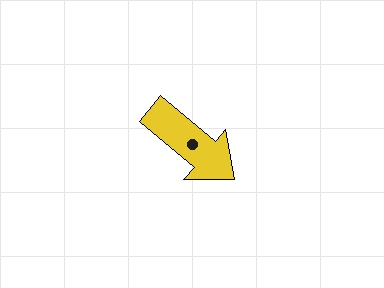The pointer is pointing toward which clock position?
Roughly 4 o'clock.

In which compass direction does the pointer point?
Southeast.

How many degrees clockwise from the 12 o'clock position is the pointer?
Approximately 130 degrees.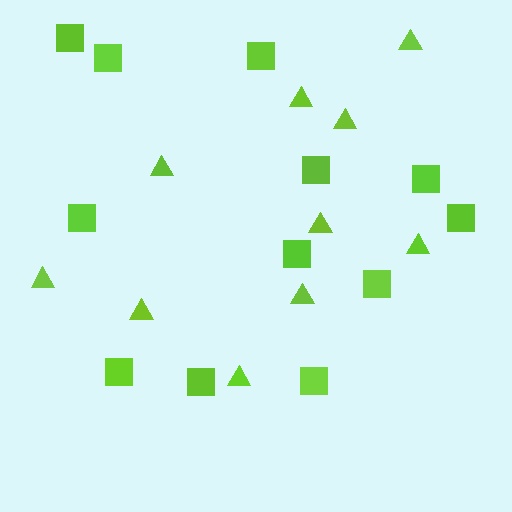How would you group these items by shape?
There are 2 groups: one group of triangles (10) and one group of squares (12).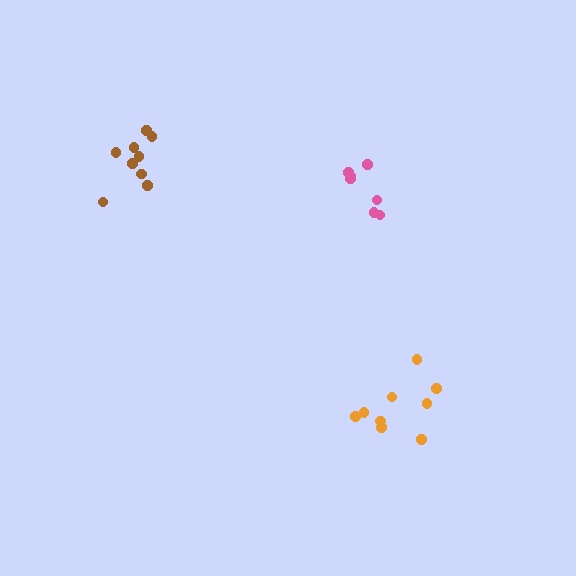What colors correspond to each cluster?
The clusters are colored: brown, pink, orange.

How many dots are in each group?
Group 1: 10 dots, Group 2: 7 dots, Group 3: 9 dots (26 total).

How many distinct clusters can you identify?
There are 3 distinct clusters.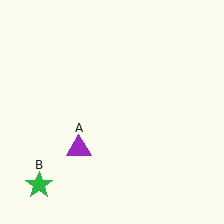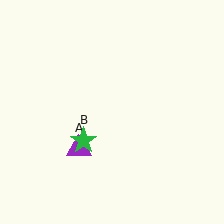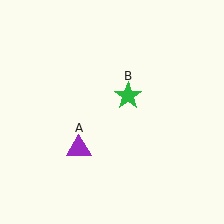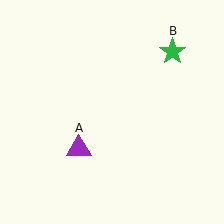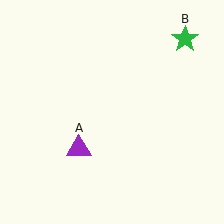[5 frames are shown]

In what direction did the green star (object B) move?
The green star (object B) moved up and to the right.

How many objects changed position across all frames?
1 object changed position: green star (object B).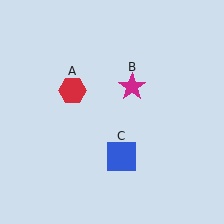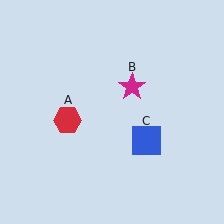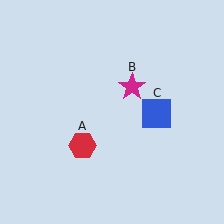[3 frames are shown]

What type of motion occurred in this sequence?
The red hexagon (object A), blue square (object C) rotated counterclockwise around the center of the scene.